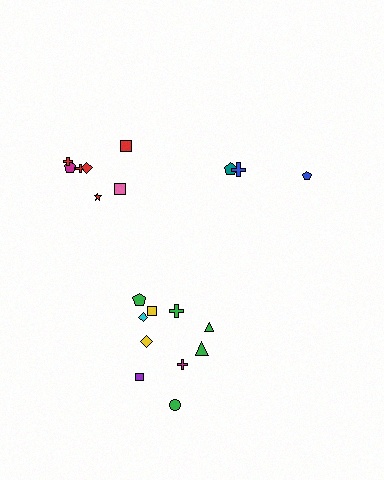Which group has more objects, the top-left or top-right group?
The top-left group.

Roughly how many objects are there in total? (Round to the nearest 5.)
Roughly 20 objects in total.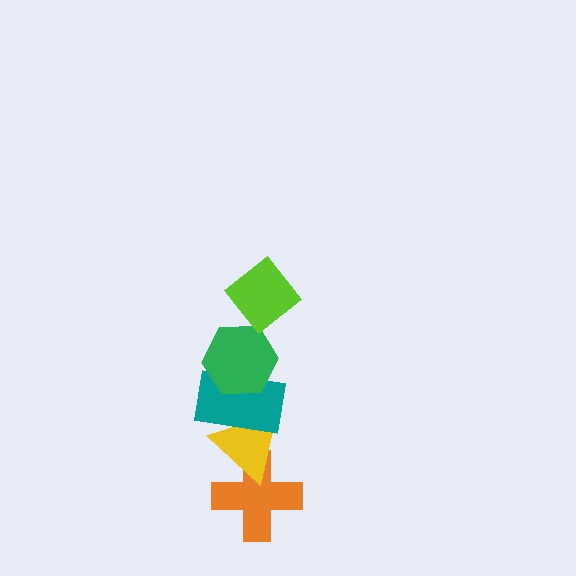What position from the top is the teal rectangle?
The teal rectangle is 3rd from the top.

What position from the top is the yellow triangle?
The yellow triangle is 4th from the top.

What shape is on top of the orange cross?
The yellow triangle is on top of the orange cross.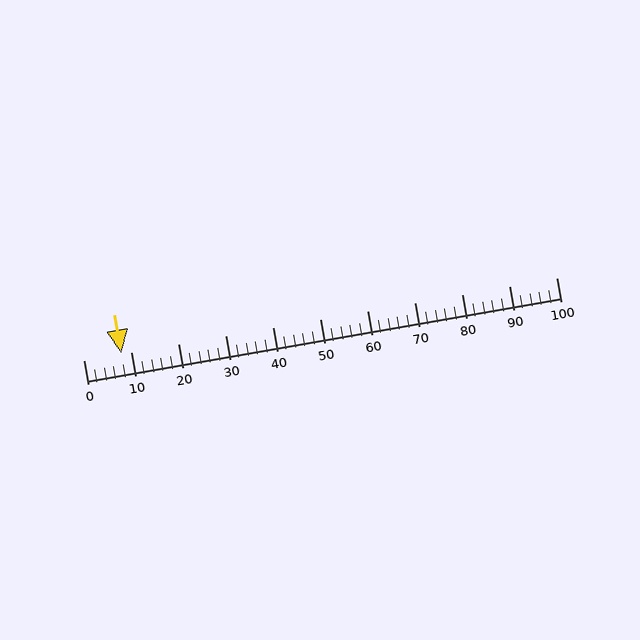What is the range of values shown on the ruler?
The ruler shows values from 0 to 100.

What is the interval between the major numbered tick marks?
The major tick marks are spaced 10 units apart.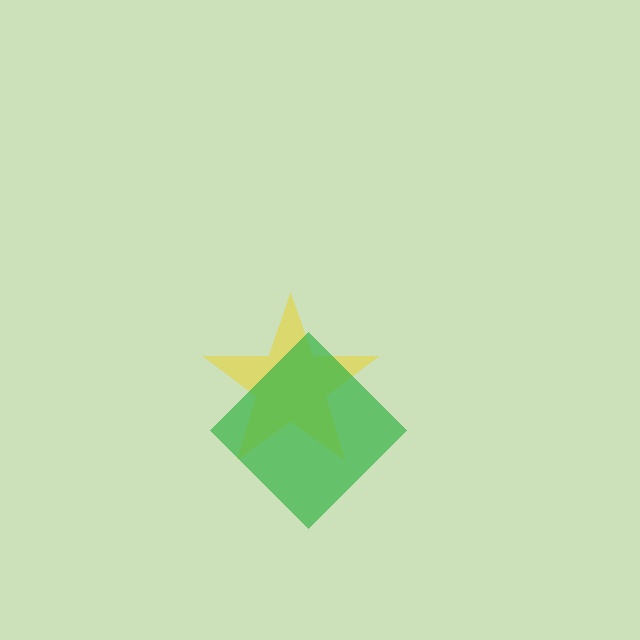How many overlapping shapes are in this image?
There are 2 overlapping shapes in the image.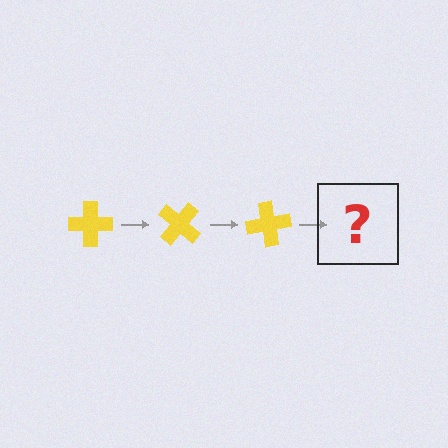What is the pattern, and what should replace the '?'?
The pattern is that the cross rotates 40 degrees each step. The '?' should be a yellow cross rotated 120 degrees.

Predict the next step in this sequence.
The next step is a yellow cross rotated 120 degrees.